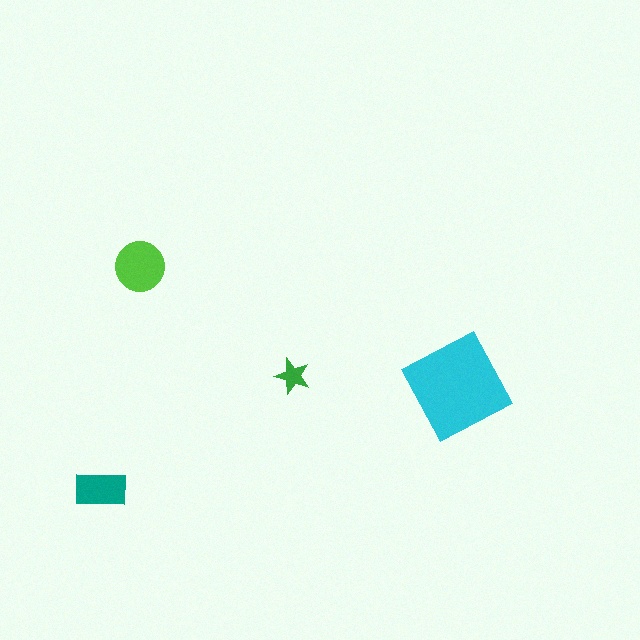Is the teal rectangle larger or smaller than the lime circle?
Smaller.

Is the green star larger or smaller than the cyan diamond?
Smaller.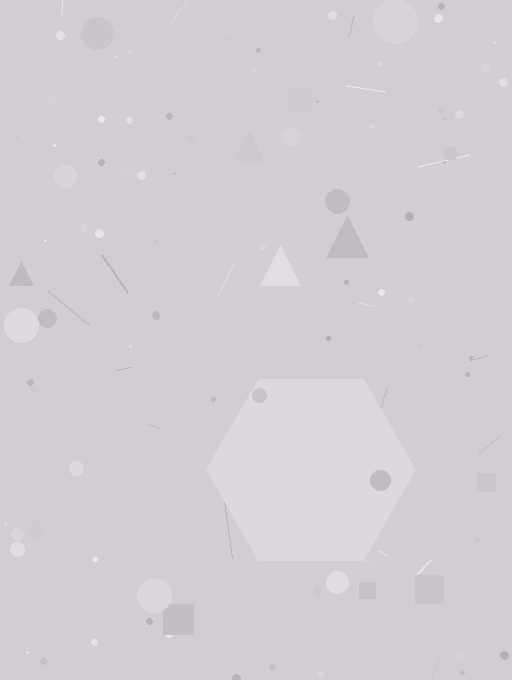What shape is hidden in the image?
A hexagon is hidden in the image.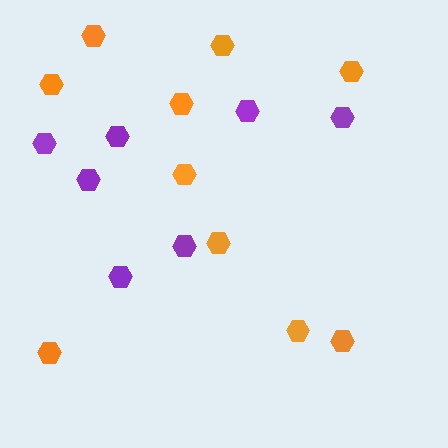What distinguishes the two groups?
There are 2 groups: one group of purple hexagons (7) and one group of orange hexagons (10).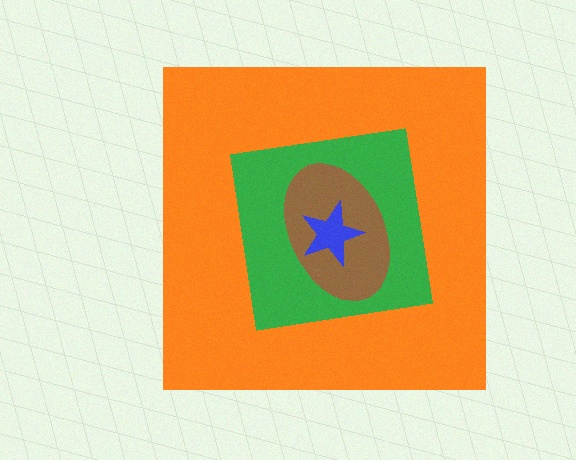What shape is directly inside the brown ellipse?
The blue star.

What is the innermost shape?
The blue star.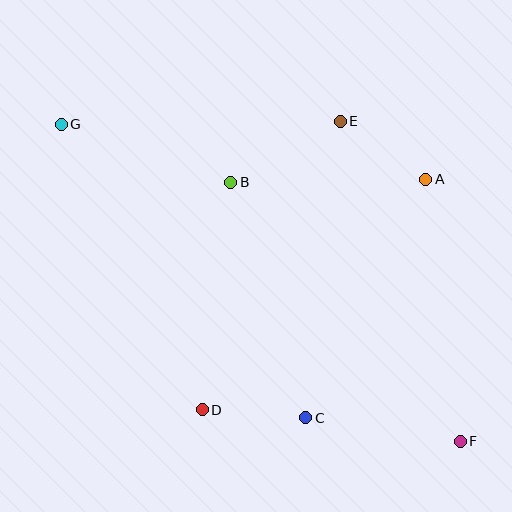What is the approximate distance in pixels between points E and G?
The distance between E and G is approximately 279 pixels.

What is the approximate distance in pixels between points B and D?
The distance between B and D is approximately 229 pixels.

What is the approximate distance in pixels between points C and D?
The distance between C and D is approximately 104 pixels.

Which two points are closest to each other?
Points A and E are closest to each other.